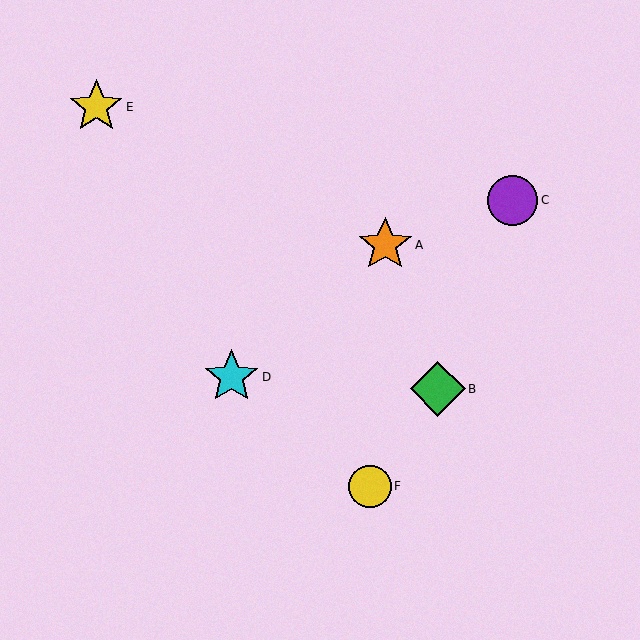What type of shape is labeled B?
Shape B is a green diamond.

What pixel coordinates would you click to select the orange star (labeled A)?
Click at (385, 245) to select the orange star A.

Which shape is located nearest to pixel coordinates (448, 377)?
The green diamond (labeled B) at (438, 389) is nearest to that location.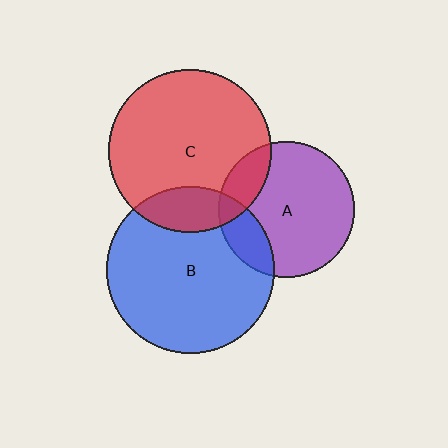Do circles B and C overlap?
Yes.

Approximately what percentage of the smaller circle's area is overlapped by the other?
Approximately 15%.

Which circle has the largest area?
Circle B (blue).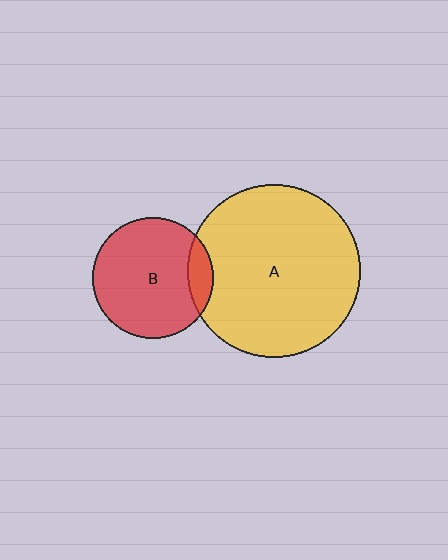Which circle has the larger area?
Circle A (yellow).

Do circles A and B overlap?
Yes.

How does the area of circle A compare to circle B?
Approximately 2.0 times.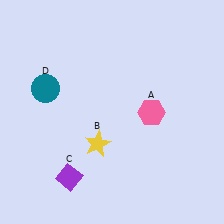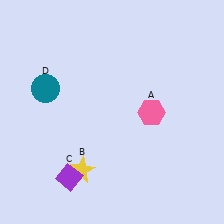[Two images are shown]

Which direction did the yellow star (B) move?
The yellow star (B) moved down.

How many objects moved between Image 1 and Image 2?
1 object moved between the two images.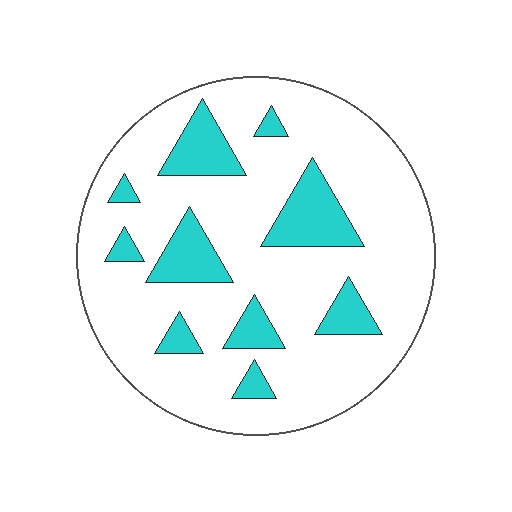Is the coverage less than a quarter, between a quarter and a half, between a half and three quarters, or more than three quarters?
Less than a quarter.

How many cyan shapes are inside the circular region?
10.